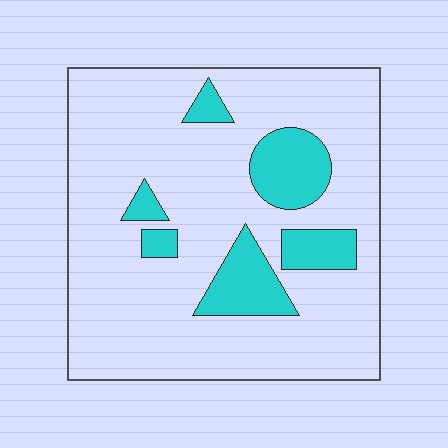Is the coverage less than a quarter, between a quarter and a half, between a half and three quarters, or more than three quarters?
Less than a quarter.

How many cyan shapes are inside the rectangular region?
6.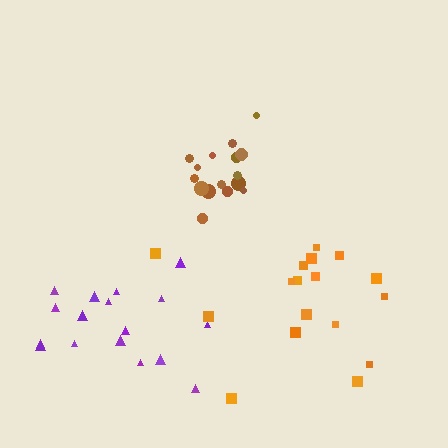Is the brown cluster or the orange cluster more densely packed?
Brown.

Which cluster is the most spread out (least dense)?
Orange.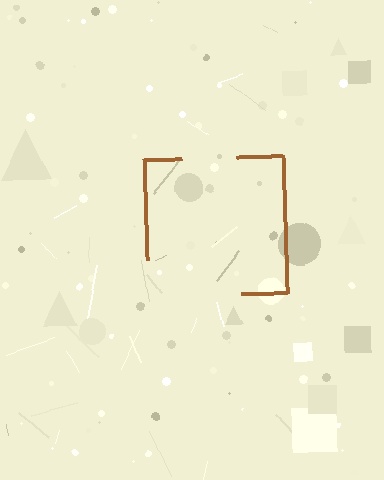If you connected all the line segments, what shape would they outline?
They would outline a square.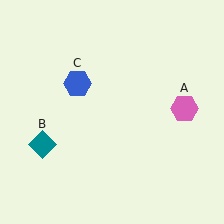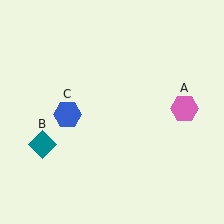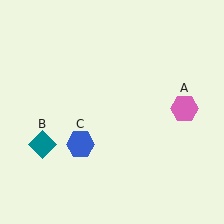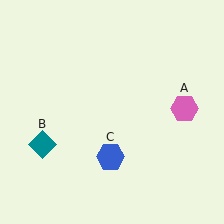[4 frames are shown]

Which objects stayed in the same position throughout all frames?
Pink hexagon (object A) and teal diamond (object B) remained stationary.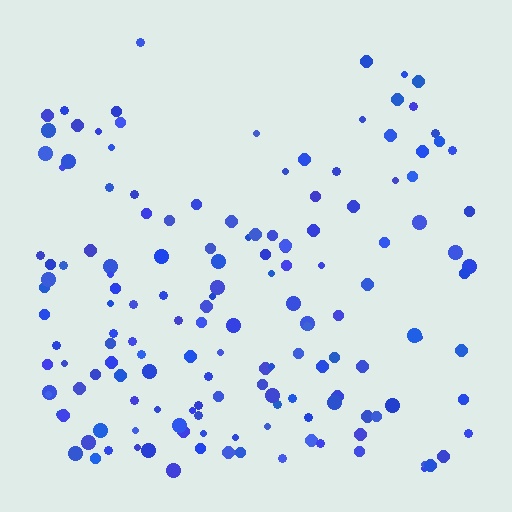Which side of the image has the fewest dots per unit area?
The top.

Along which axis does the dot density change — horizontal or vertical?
Vertical.